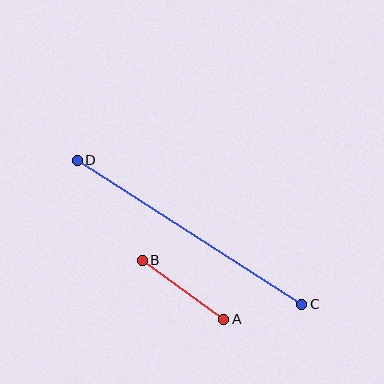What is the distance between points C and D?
The distance is approximately 266 pixels.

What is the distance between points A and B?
The distance is approximately 101 pixels.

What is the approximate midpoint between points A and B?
The midpoint is at approximately (183, 290) pixels.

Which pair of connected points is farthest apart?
Points C and D are farthest apart.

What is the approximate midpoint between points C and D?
The midpoint is at approximately (190, 232) pixels.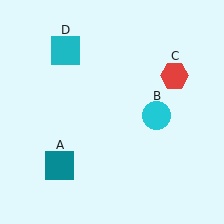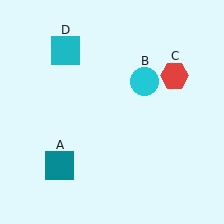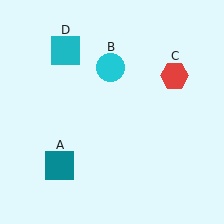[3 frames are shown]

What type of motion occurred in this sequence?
The cyan circle (object B) rotated counterclockwise around the center of the scene.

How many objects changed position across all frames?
1 object changed position: cyan circle (object B).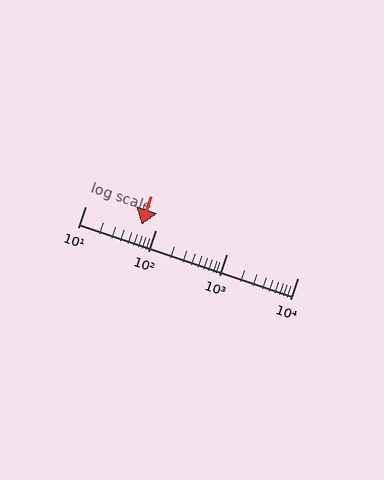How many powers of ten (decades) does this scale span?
The scale spans 3 decades, from 10 to 10000.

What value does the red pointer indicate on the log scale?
The pointer indicates approximately 63.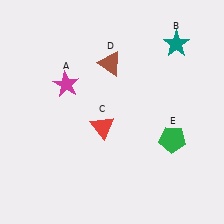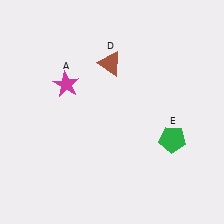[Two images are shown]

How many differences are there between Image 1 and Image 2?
There are 2 differences between the two images.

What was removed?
The red triangle (C), the teal star (B) were removed in Image 2.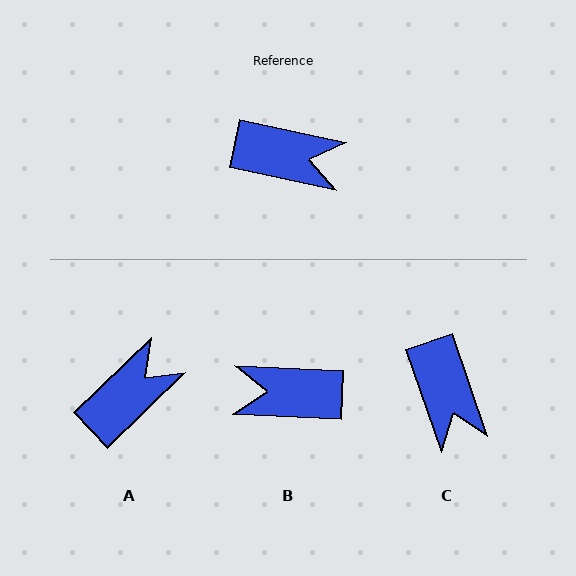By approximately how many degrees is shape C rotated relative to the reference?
Approximately 59 degrees clockwise.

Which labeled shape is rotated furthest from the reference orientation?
B, about 170 degrees away.